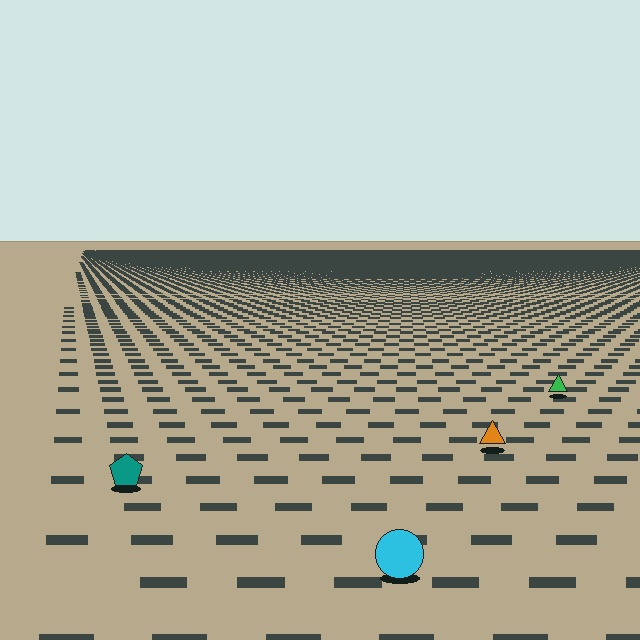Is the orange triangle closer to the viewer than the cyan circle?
No. The cyan circle is closer — you can tell from the texture gradient: the ground texture is coarser near it.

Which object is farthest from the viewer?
The green triangle is farthest from the viewer. It appears smaller and the ground texture around it is denser.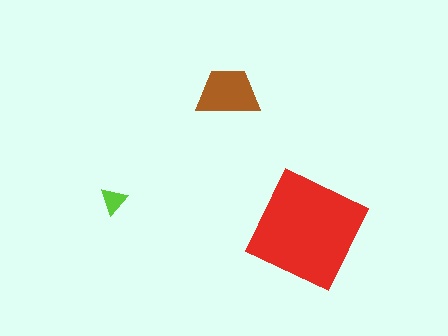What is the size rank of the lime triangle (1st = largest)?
3rd.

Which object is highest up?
The brown trapezoid is topmost.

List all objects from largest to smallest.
The red diamond, the brown trapezoid, the lime triangle.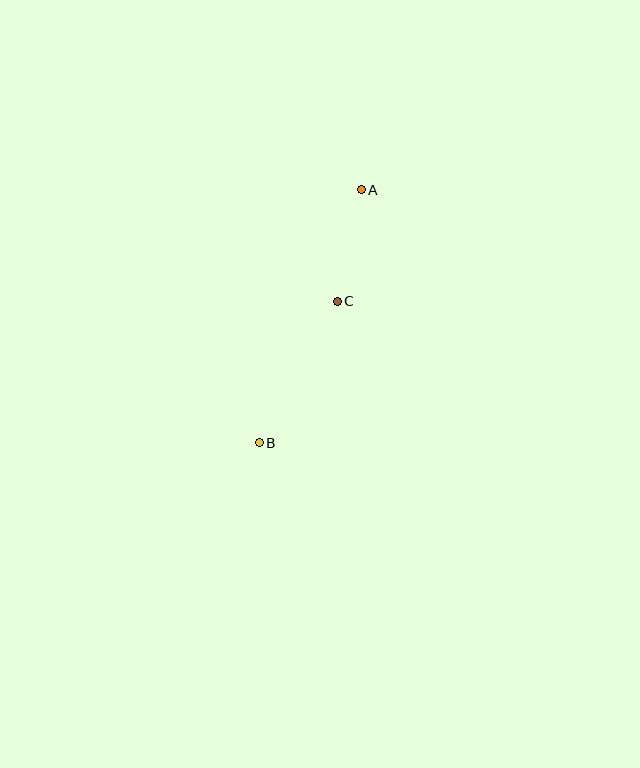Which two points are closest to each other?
Points A and C are closest to each other.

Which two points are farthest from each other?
Points A and B are farthest from each other.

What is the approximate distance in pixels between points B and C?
The distance between B and C is approximately 161 pixels.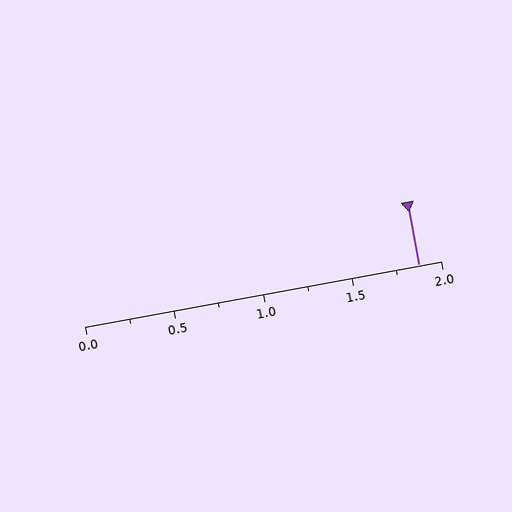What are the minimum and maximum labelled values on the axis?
The axis runs from 0.0 to 2.0.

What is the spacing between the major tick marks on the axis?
The major ticks are spaced 0.5 apart.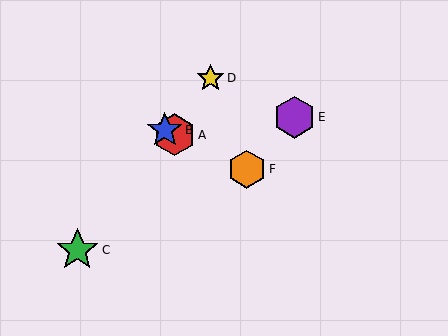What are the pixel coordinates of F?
Object F is at (247, 169).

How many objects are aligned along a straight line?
3 objects (A, B, F) are aligned along a straight line.